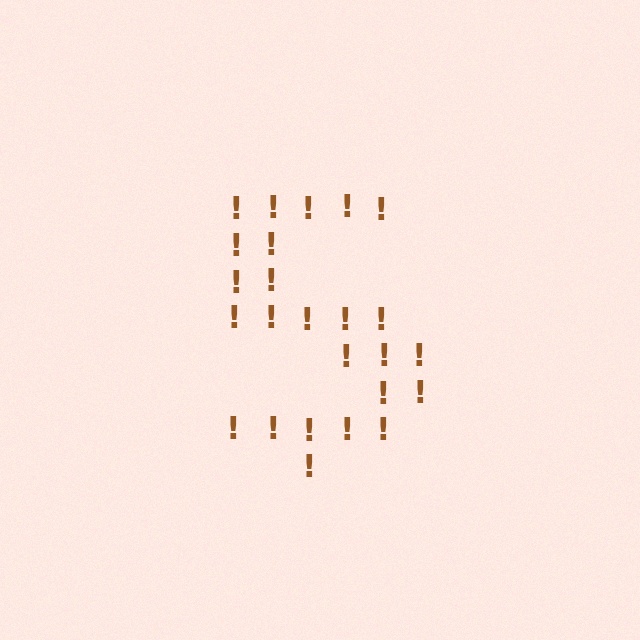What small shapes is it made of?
It is made of small exclamation marks.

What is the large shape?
The large shape is the letter S.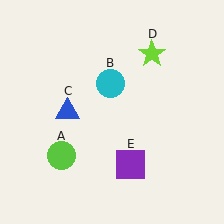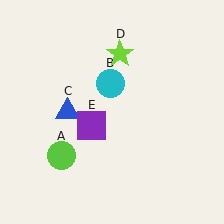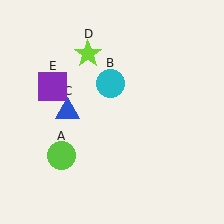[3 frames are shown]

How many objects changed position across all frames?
2 objects changed position: lime star (object D), purple square (object E).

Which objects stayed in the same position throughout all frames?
Lime circle (object A) and cyan circle (object B) and blue triangle (object C) remained stationary.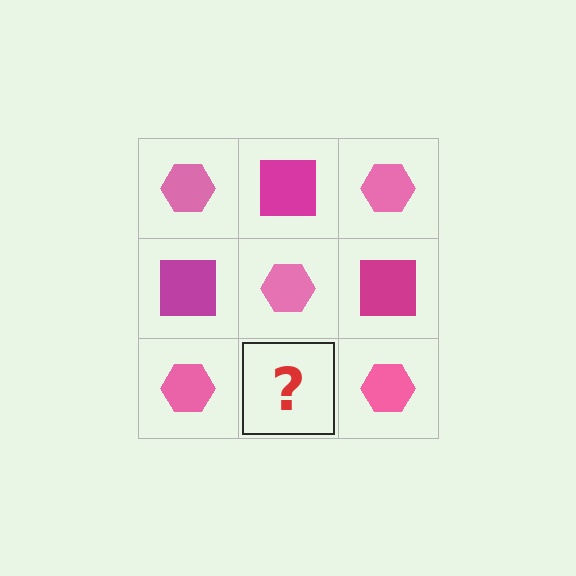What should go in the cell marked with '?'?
The missing cell should contain a magenta square.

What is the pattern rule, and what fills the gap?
The rule is that it alternates pink hexagon and magenta square in a checkerboard pattern. The gap should be filled with a magenta square.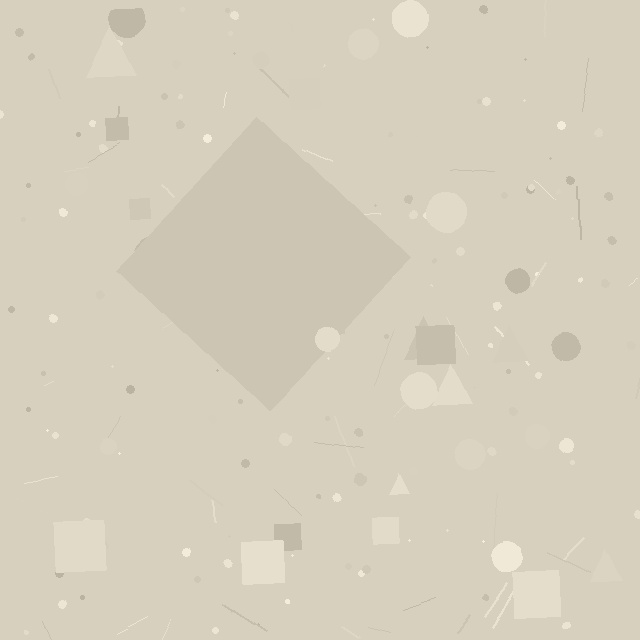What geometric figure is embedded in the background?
A diamond is embedded in the background.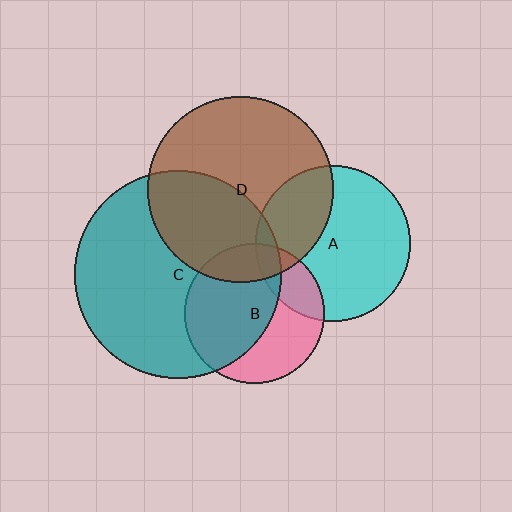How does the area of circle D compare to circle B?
Approximately 1.8 times.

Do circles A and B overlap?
Yes.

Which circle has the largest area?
Circle C (teal).